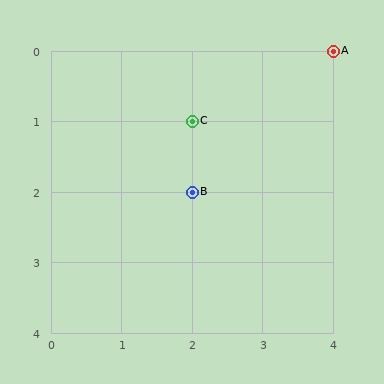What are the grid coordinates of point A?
Point A is at grid coordinates (4, 0).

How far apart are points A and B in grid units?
Points A and B are 2 columns and 2 rows apart (about 2.8 grid units diagonally).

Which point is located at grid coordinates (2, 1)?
Point C is at (2, 1).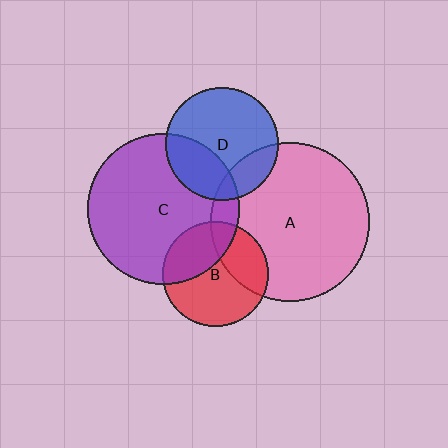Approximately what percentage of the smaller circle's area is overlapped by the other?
Approximately 30%.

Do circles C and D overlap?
Yes.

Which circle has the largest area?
Circle A (pink).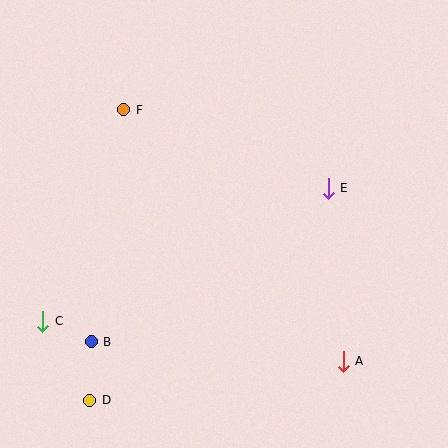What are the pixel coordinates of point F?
Point F is at (124, 110).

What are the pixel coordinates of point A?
Point A is at (344, 361).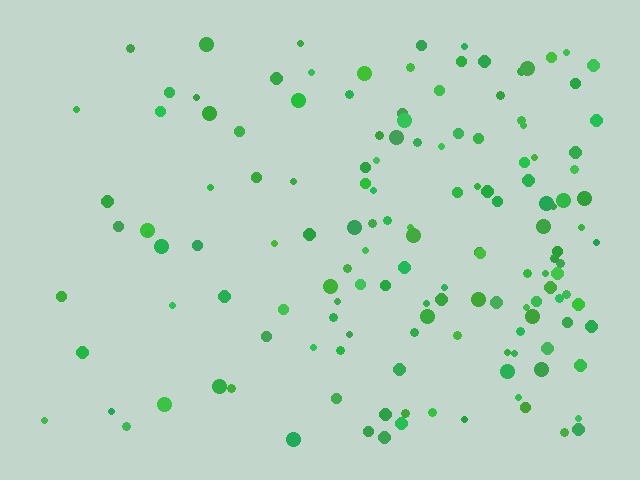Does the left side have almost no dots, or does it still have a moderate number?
Still a moderate number, just noticeably fewer than the right.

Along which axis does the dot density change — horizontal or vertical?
Horizontal.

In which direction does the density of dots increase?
From left to right, with the right side densest.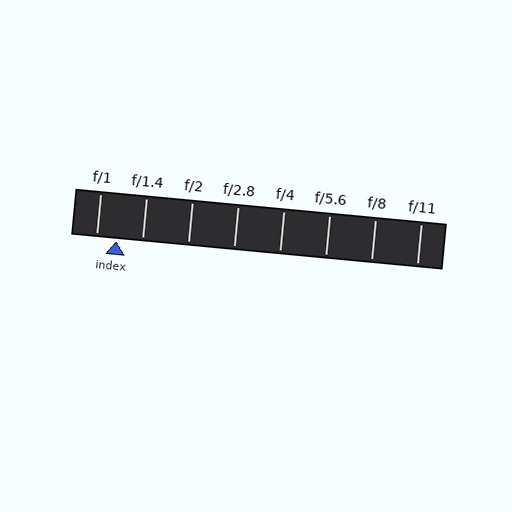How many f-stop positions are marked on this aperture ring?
There are 8 f-stop positions marked.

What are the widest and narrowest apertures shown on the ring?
The widest aperture shown is f/1 and the narrowest is f/11.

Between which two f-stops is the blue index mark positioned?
The index mark is between f/1 and f/1.4.